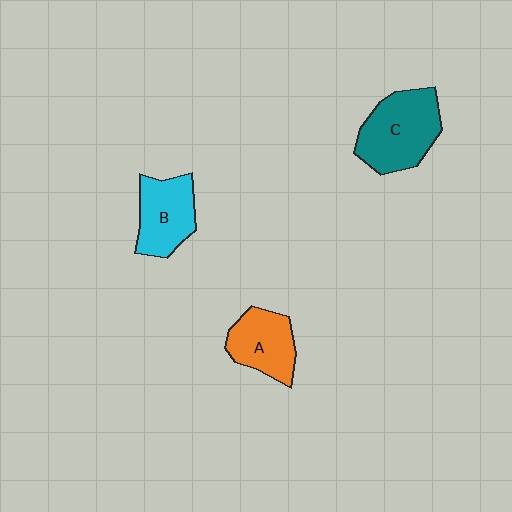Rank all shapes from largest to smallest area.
From largest to smallest: C (teal), B (cyan), A (orange).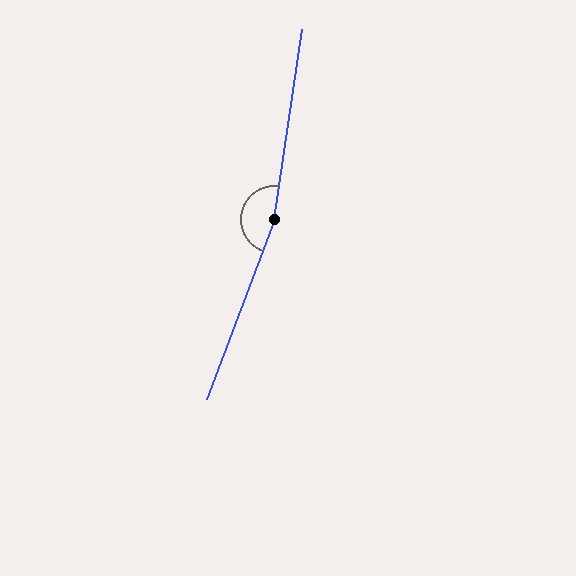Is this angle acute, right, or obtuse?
It is obtuse.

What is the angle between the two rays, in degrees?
Approximately 168 degrees.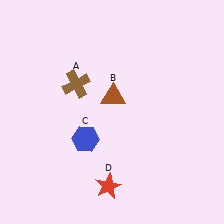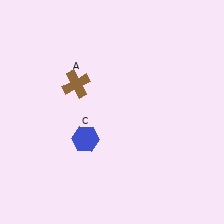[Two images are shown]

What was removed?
The red star (D), the brown triangle (B) were removed in Image 2.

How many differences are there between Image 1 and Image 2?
There are 2 differences between the two images.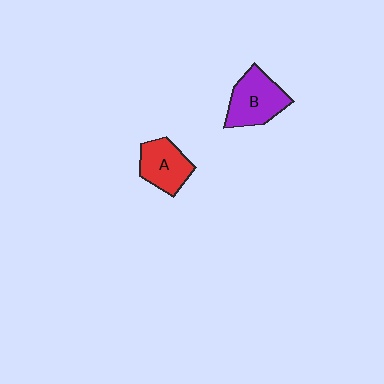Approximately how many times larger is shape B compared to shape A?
Approximately 1.2 times.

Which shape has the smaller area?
Shape A (red).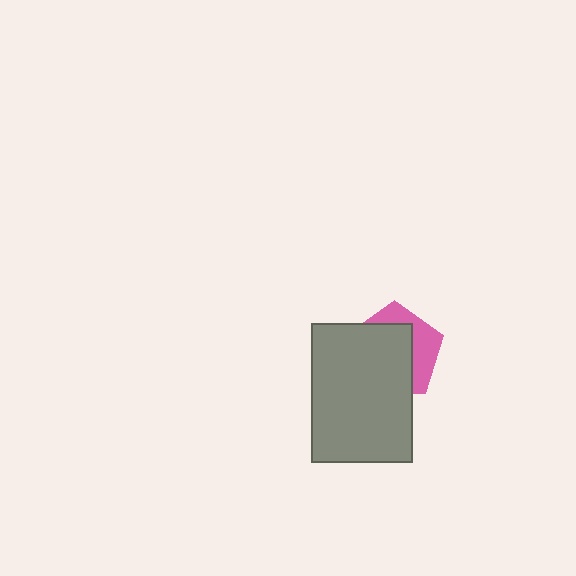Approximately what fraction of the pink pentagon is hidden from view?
Roughly 64% of the pink pentagon is hidden behind the gray rectangle.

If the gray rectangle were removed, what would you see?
You would see the complete pink pentagon.